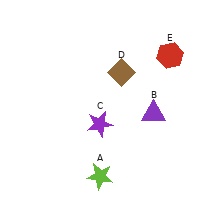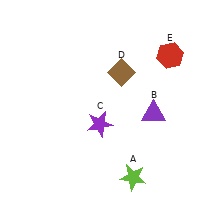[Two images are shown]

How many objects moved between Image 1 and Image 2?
1 object moved between the two images.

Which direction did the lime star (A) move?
The lime star (A) moved right.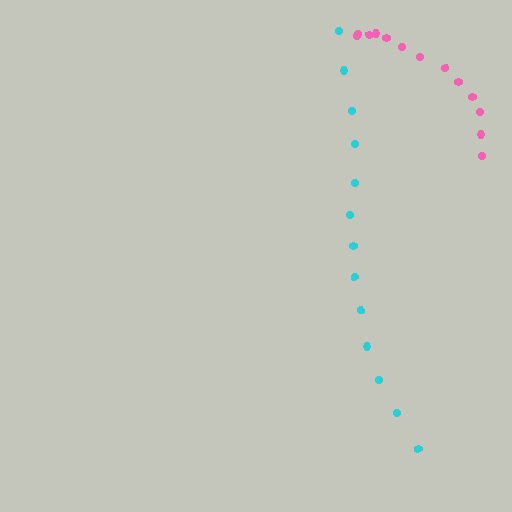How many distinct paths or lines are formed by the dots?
There are 2 distinct paths.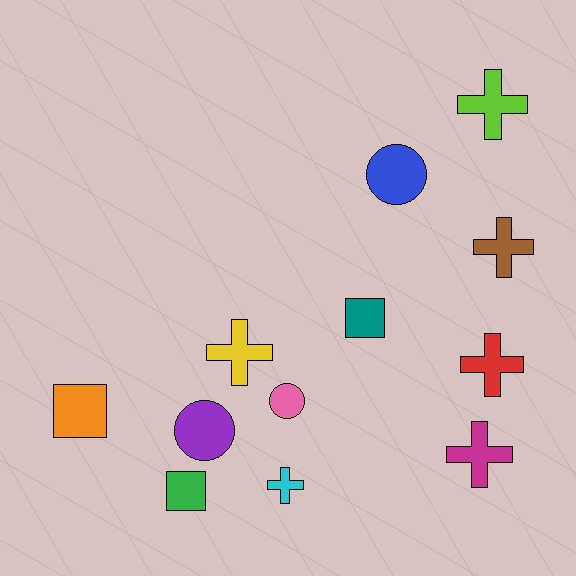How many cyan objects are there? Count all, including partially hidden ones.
There is 1 cyan object.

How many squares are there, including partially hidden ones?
There are 3 squares.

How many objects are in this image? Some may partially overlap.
There are 12 objects.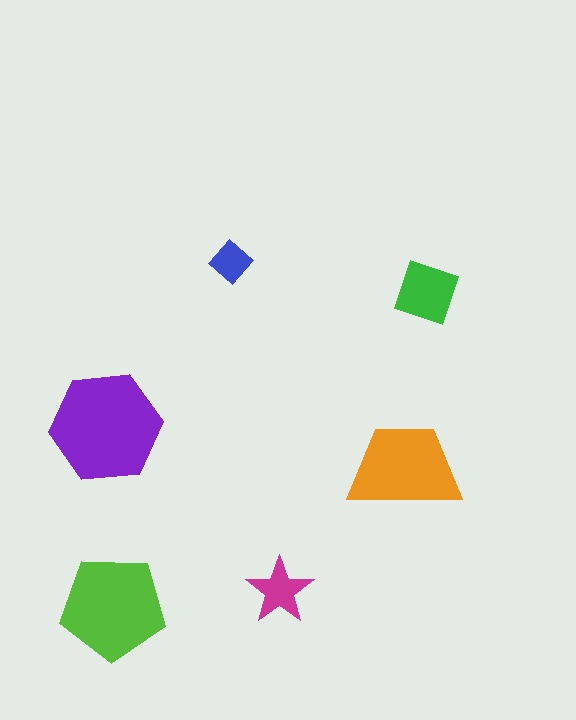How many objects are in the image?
There are 6 objects in the image.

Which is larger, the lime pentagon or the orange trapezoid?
The lime pentagon.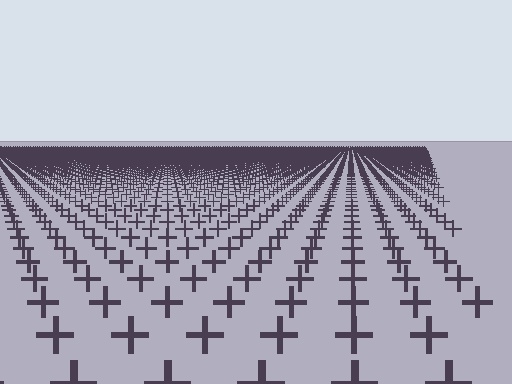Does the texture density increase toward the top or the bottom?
Density increases toward the top.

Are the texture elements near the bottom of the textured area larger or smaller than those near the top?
Larger. Near the bottom, elements are closer to the viewer and appear at a bigger on-screen size.